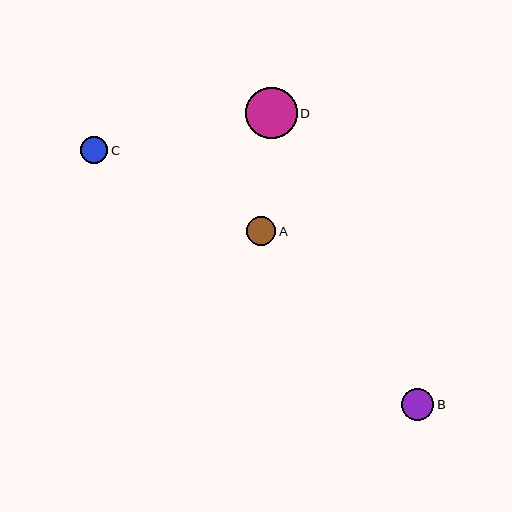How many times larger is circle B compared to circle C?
Circle B is approximately 1.2 times the size of circle C.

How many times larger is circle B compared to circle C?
Circle B is approximately 1.2 times the size of circle C.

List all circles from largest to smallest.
From largest to smallest: D, B, A, C.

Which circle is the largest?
Circle D is the largest with a size of approximately 52 pixels.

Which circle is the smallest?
Circle C is the smallest with a size of approximately 27 pixels.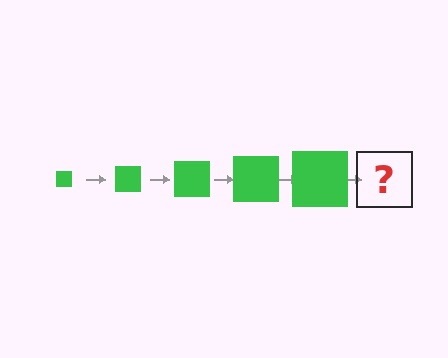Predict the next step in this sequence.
The next step is a green square, larger than the previous one.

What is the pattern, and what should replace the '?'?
The pattern is that the square gets progressively larger each step. The '?' should be a green square, larger than the previous one.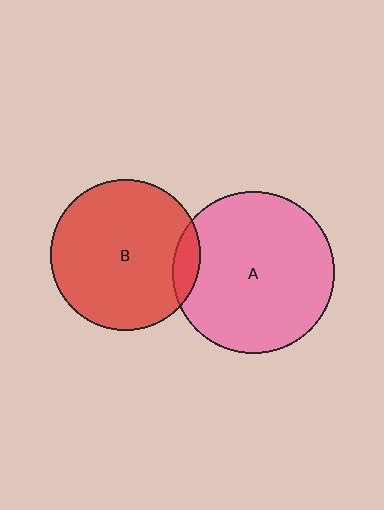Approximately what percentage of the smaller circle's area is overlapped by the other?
Approximately 10%.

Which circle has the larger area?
Circle A (pink).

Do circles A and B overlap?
Yes.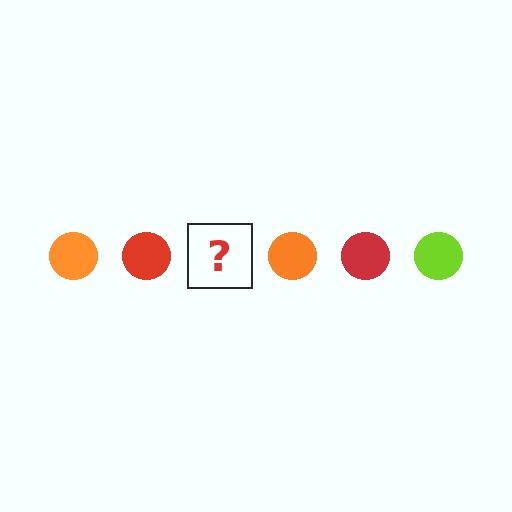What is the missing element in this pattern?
The missing element is a lime circle.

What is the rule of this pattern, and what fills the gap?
The rule is that the pattern cycles through orange, red, lime circles. The gap should be filled with a lime circle.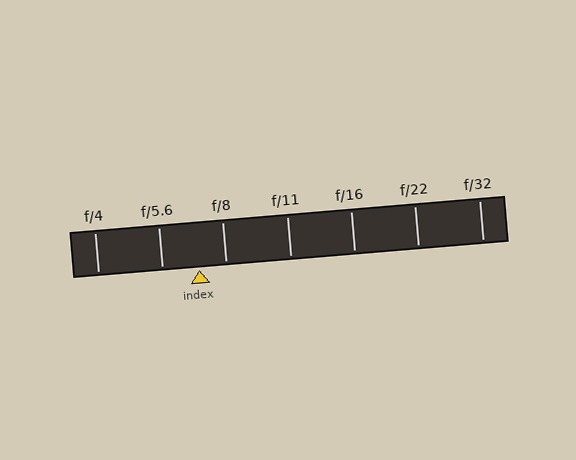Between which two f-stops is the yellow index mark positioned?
The index mark is between f/5.6 and f/8.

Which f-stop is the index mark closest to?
The index mark is closest to f/8.